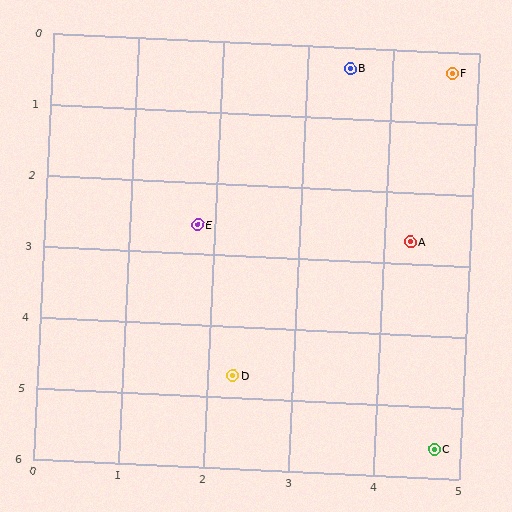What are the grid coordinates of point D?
Point D is at approximately (2.3, 4.7).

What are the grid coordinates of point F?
Point F is at approximately (4.7, 0.3).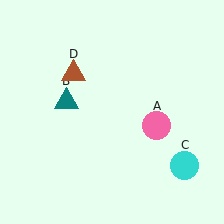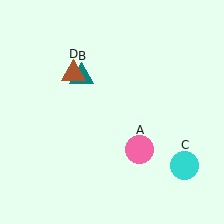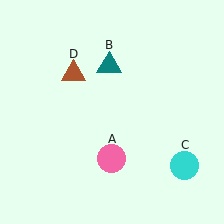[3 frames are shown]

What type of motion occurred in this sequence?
The pink circle (object A), teal triangle (object B) rotated clockwise around the center of the scene.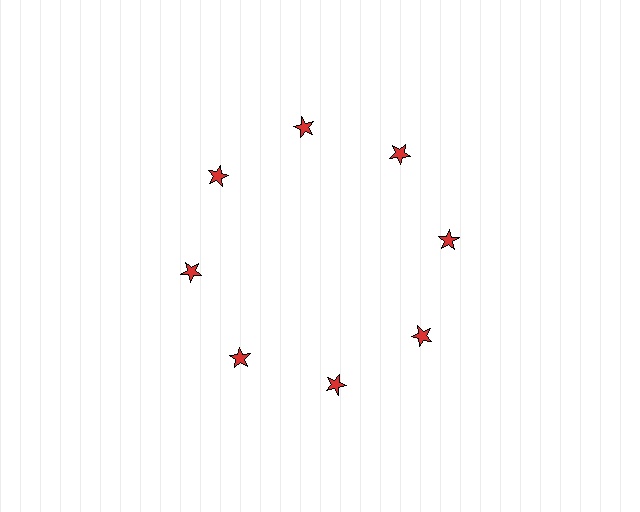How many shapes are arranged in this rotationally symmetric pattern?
There are 8 shapes, arranged in 8 groups of 1.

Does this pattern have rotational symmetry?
Yes, this pattern has 8-fold rotational symmetry. It looks the same after rotating 45 degrees around the center.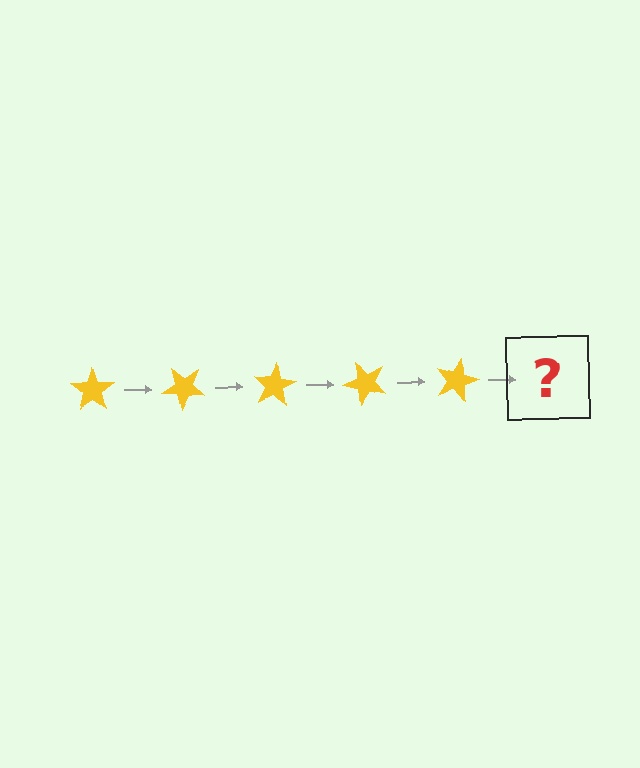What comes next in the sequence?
The next element should be a yellow star rotated 200 degrees.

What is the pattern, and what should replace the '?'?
The pattern is that the star rotates 40 degrees each step. The '?' should be a yellow star rotated 200 degrees.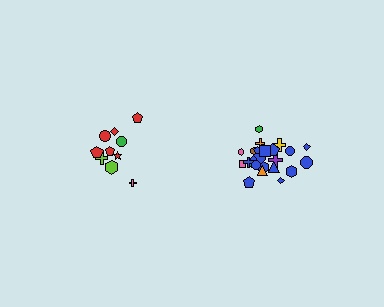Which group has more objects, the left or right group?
The right group.